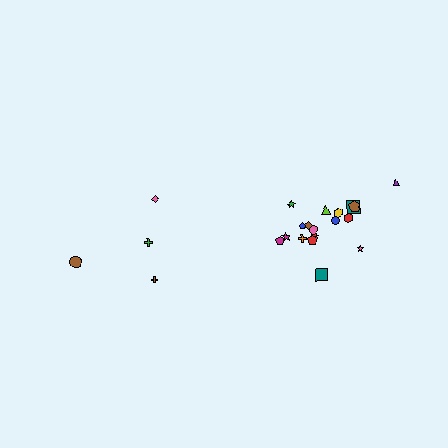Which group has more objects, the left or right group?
The right group.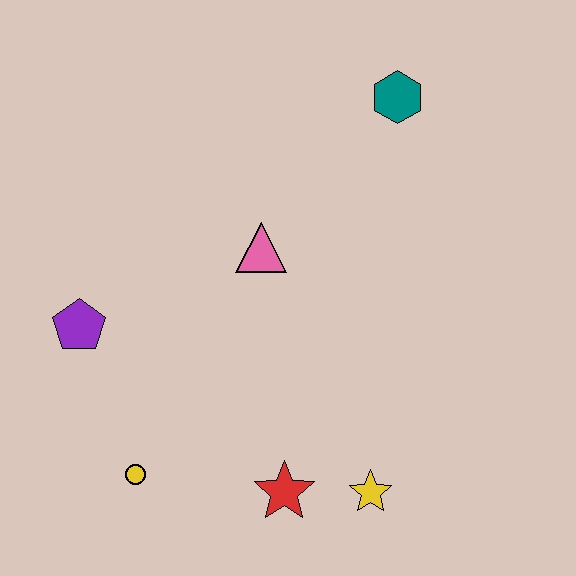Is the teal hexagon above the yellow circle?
Yes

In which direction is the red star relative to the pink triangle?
The red star is below the pink triangle.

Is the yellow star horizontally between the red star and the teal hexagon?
Yes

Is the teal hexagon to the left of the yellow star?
No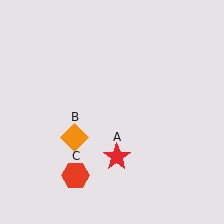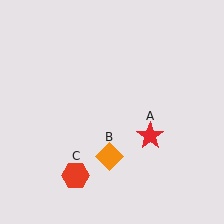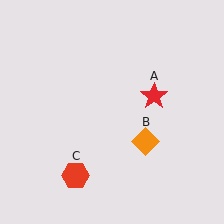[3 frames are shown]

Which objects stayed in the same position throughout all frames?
Red hexagon (object C) remained stationary.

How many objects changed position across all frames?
2 objects changed position: red star (object A), orange diamond (object B).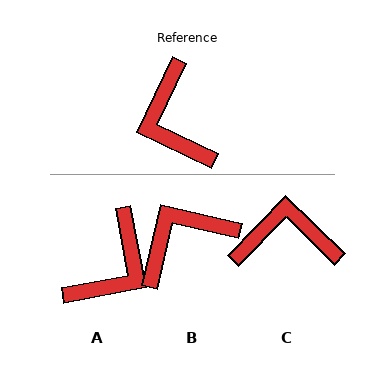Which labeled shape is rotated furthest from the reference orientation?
A, about 126 degrees away.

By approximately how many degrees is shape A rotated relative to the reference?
Approximately 126 degrees counter-clockwise.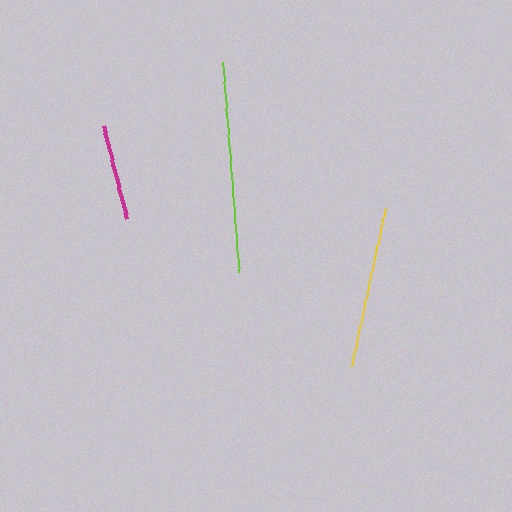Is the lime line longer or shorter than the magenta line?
The lime line is longer than the magenta line.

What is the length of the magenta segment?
The magenta segment is approximately 96 pixels long.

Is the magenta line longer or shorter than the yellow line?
The yellow line is longer than the magenta line.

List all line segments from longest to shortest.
From longest to shortest: lime, yellow, magenta.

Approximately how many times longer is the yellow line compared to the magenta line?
The yellow line is approximately 1.7 times the length of the magenta line.